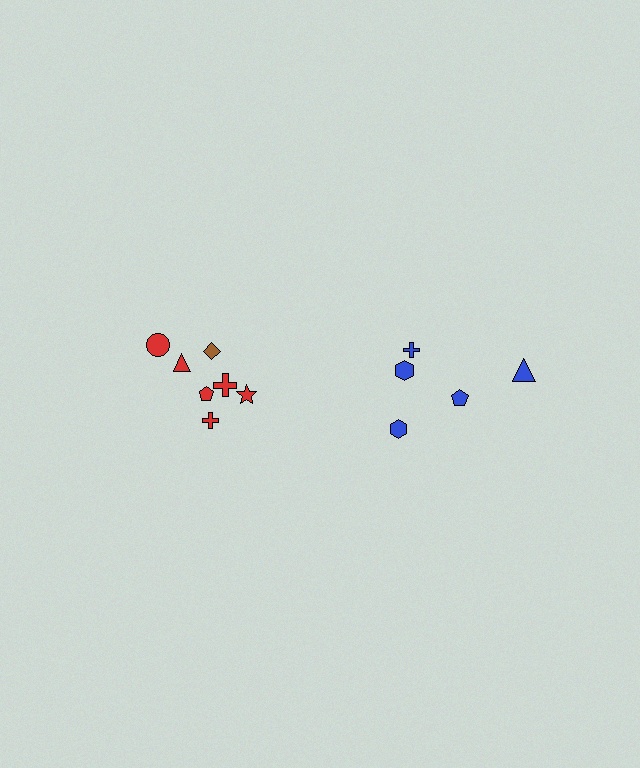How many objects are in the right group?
There are 5 objects.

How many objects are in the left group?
There are 7 objects.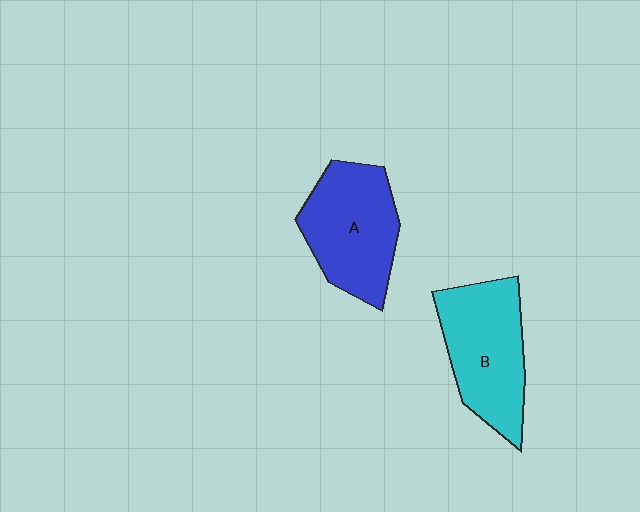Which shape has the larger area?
Shape B (cyan).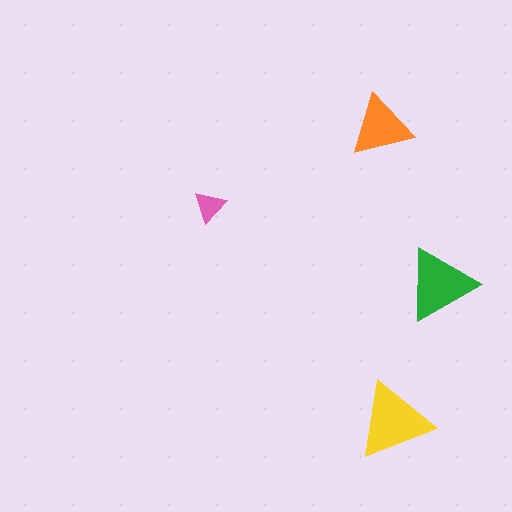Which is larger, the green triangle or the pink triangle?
The green one.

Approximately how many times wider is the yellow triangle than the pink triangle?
About 2.5 times wider.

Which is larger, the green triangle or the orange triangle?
The green one.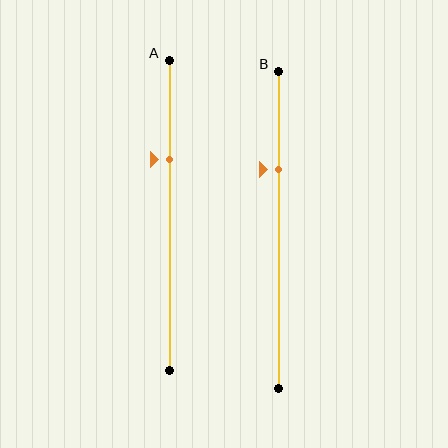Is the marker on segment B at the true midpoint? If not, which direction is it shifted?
No, the marker on segment B is shifted upward by about 19% of the segment length.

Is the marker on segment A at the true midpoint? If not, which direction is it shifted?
No, the marker on segment A is shifted upward by about 18% of the segment length.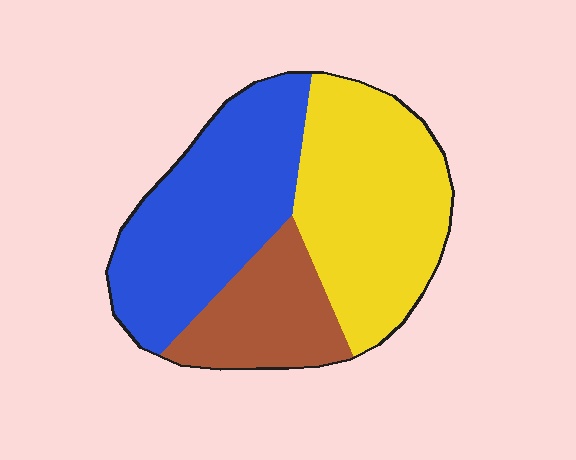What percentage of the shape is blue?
Blue takes up about two fifths (2/5) of the shape.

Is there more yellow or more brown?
Yellow.